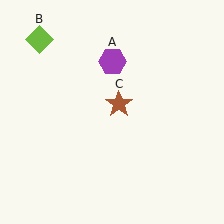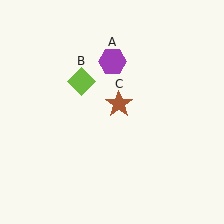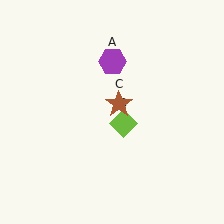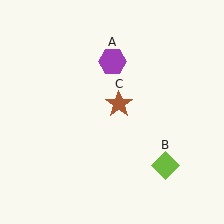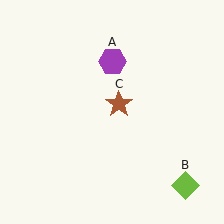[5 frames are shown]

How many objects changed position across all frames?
1 object changed position: lime diamond (object B).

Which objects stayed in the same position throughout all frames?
Purple hexagon (object A) and brown star (object C) remained stationary.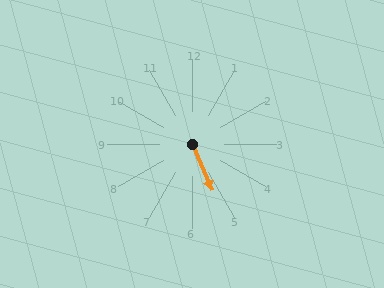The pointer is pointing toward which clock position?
Roughly 5 o'clock.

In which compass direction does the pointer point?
Southeast.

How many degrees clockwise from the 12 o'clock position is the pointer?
Approximately 157 degrees.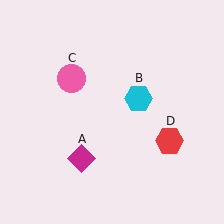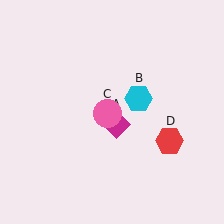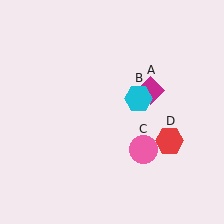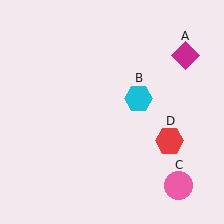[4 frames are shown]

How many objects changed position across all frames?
2 objects changed position: magenta diamond (object A), pink circle (object C).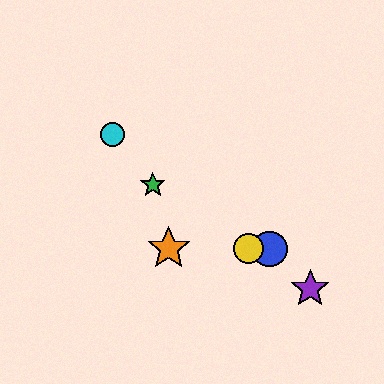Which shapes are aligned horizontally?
The red star, the blue circle, the yellow circle, the orange star are aligned horizontally.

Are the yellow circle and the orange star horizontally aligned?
Yes, both are at y≈249.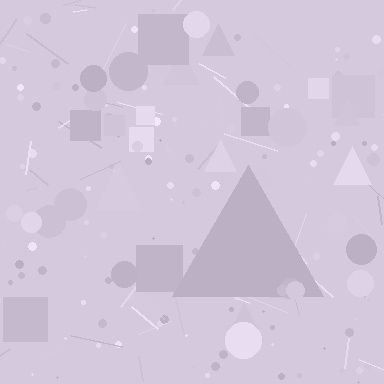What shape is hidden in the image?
A triangle is hidden in the image.